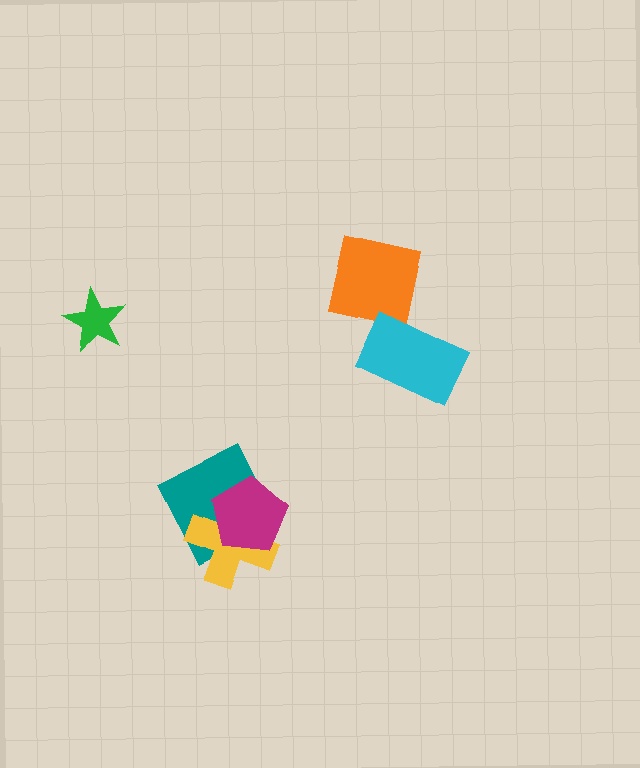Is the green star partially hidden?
No, no other shape covers it.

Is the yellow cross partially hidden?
Yes, it is partially covered by another shape.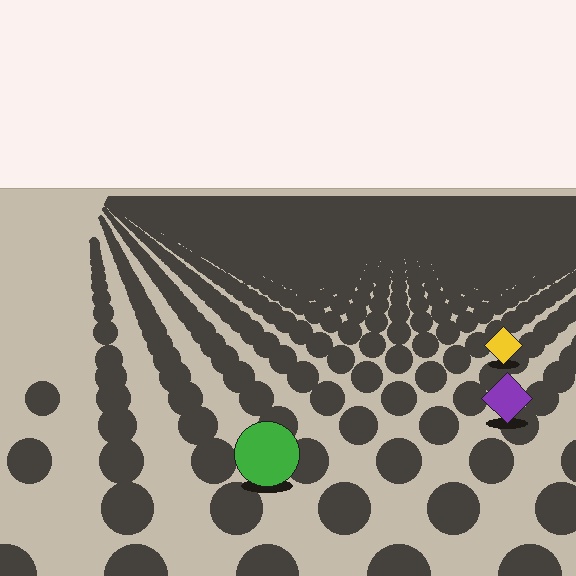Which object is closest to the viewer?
The green circle is closest. The texture marks near it are larger and more spread out.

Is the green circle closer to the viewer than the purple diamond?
Yes. The green circle is closer — you can tell from the texture gradient: the ground texture is coarser near it.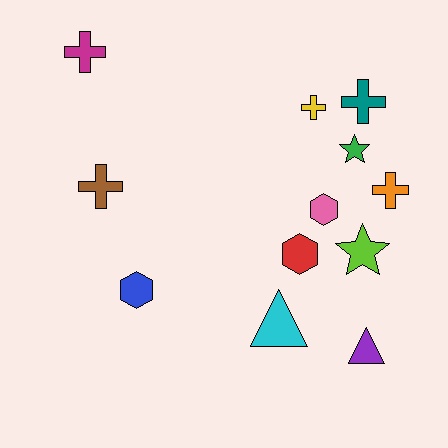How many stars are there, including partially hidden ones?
There are 2 stars.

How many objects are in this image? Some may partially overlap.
There are 12 objects.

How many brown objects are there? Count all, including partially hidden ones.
There is 1 brown object.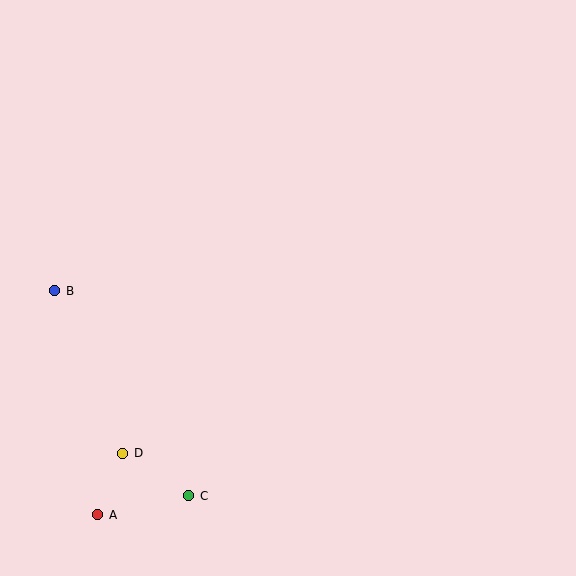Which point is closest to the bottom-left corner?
Point A is closest to the bottom-left corner.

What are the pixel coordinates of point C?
Point C is at (189, 496).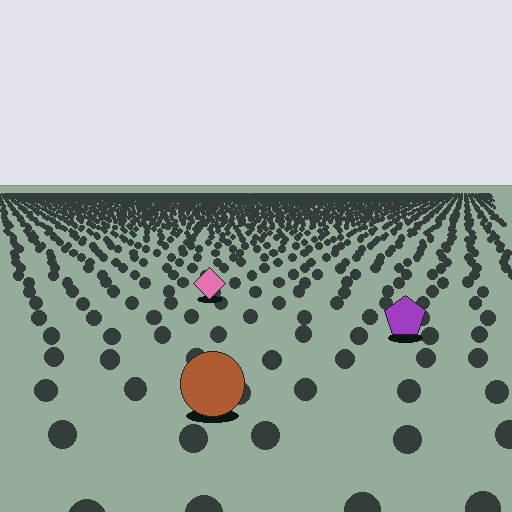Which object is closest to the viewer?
The brown circle is closest. The texture marks near it are larger and more spread out.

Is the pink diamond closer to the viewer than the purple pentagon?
No. The purple pentagon is closer — you can tell from the texture gradient: the ground texture is coarser near it.